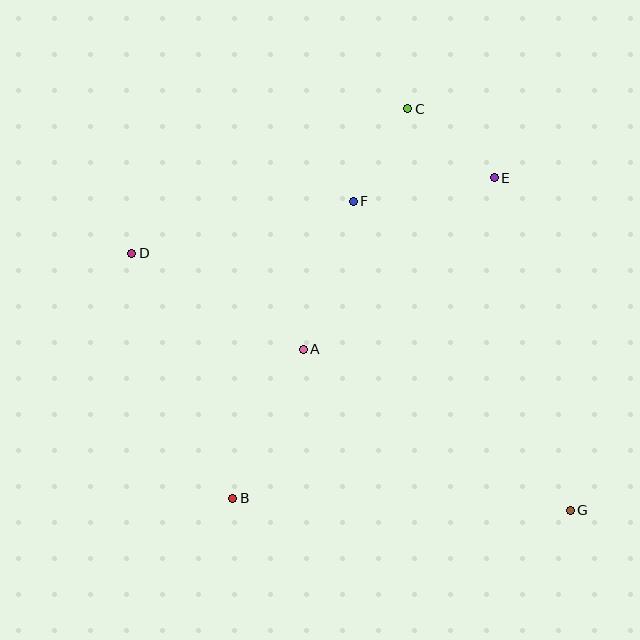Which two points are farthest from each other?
Points D and G are farthest from each other.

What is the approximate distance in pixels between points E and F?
The distance between E and F is approximately 143 pixels.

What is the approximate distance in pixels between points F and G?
The distance between F and G is approximately 378 pixels.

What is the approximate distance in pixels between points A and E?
The distance between A and E is approximately 257 pixels.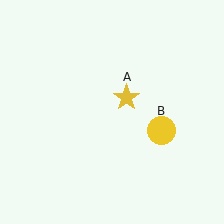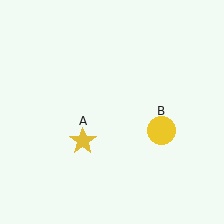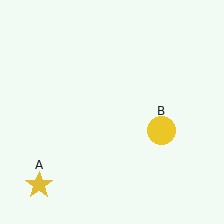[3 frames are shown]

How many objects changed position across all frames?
1 object changed position: yellow star (object A).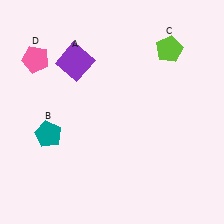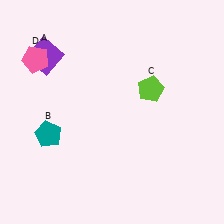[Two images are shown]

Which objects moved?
The objects that moved are: the purple square (A), the lime pentagon (C).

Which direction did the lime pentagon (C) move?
The lime pentagon (C) moved down.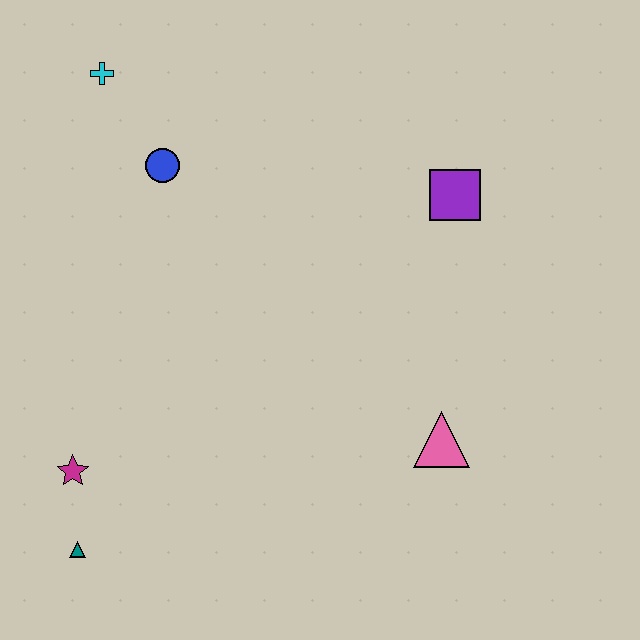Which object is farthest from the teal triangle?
The purple square is farthest from the teal triangle.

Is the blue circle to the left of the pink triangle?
Yes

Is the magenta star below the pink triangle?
Yes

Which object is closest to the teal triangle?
The magenta star is closest to the teal triangle.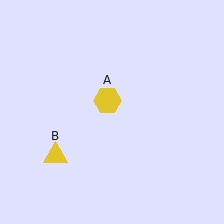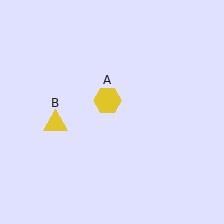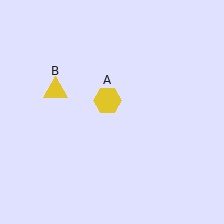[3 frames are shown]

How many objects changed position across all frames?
1 object changed position: yellow triangle (object B).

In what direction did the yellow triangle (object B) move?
The yellow triangle (object B) moved up.